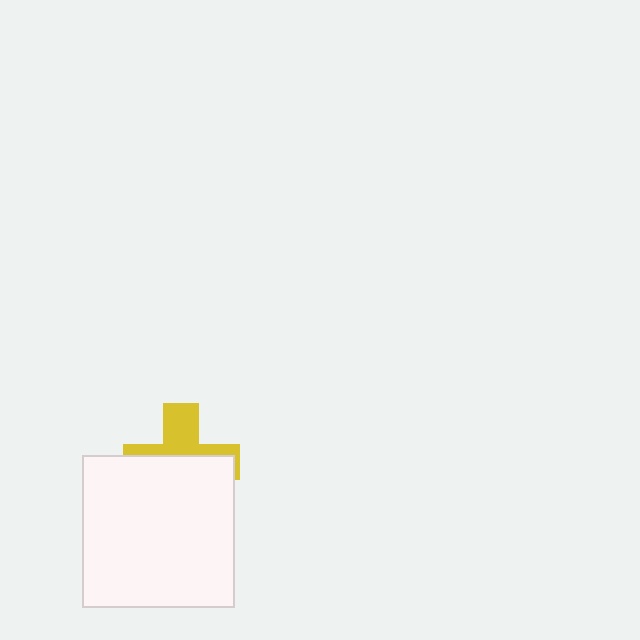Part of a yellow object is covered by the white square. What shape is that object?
It is a cross.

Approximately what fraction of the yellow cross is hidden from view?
Roughly 59% of the yellow cross is hidden behind the white square.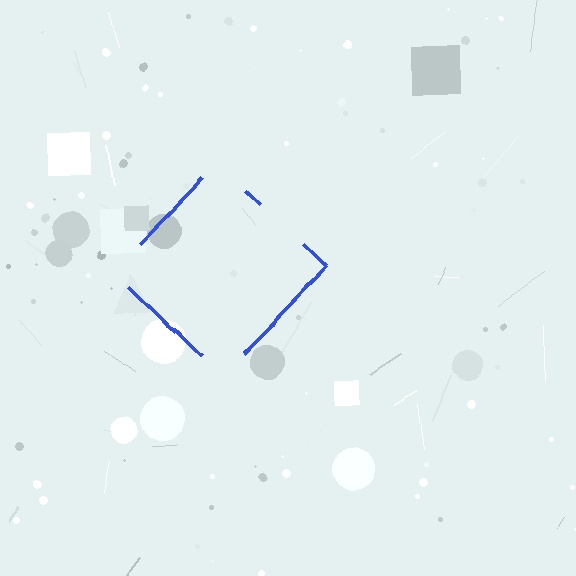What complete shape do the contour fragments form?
The contour fragments form a diamond.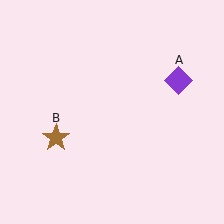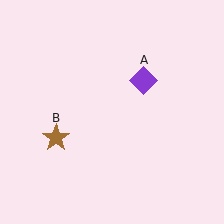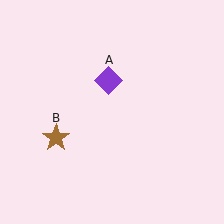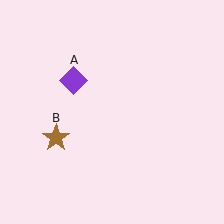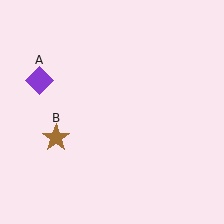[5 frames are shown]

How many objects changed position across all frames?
1 object changed position: purple diamond (object A).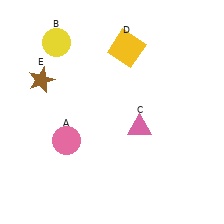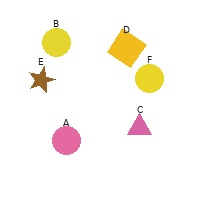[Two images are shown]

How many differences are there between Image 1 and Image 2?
There is 1 difference between the two images.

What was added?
A yellow circle (F) was added in Image 2.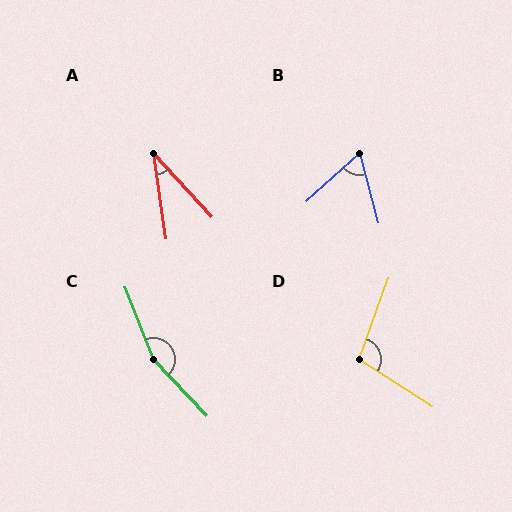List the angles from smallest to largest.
A (34°), B (62°), D (103°), C (158°).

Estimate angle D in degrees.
Approximately 103 degrees.